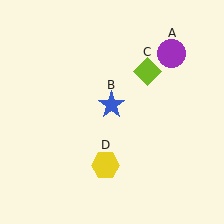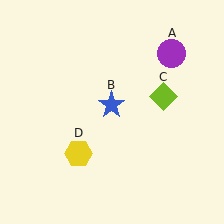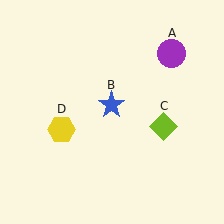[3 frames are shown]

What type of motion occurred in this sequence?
The lime diamond (object C), yellow hexagon (object D) rotated clockwise around the center of the scene.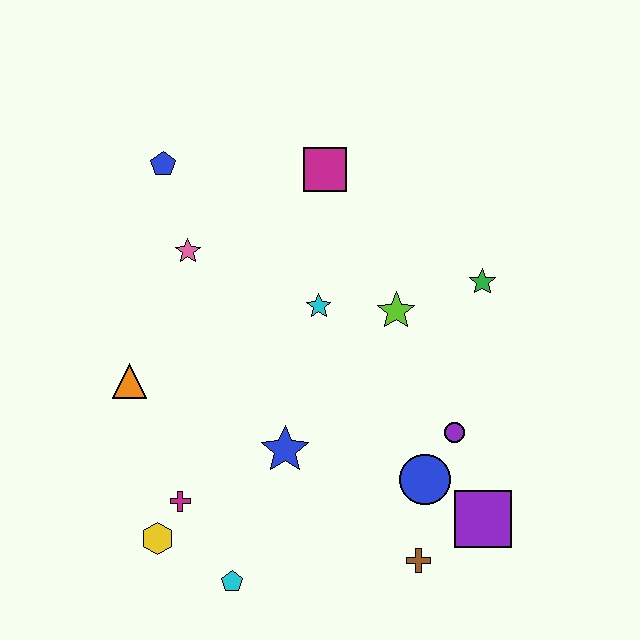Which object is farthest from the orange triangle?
The purple square is farthest from the orange triangle.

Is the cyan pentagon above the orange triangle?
No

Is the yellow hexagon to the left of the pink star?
Yes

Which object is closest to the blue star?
The magenta cross is closest to the blue star.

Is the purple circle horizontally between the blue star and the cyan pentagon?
No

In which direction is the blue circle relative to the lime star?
The blue circle is below the lime star.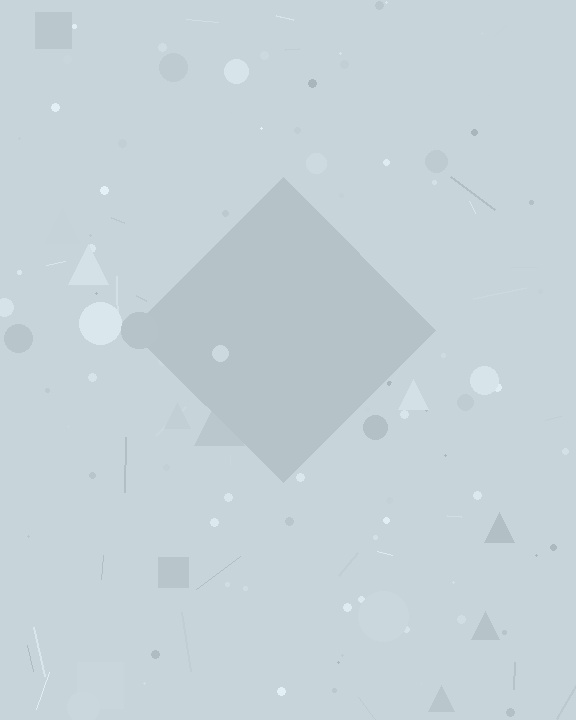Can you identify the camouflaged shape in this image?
The camouflaged shape is a diamond.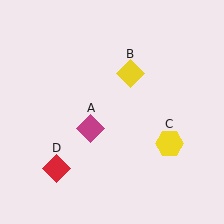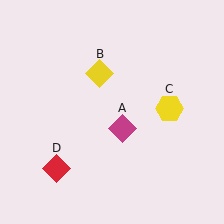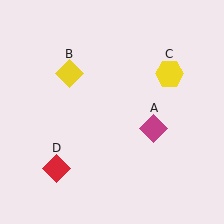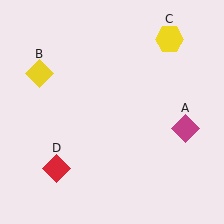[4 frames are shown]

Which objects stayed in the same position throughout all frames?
Red diamond (object D) remained stationary.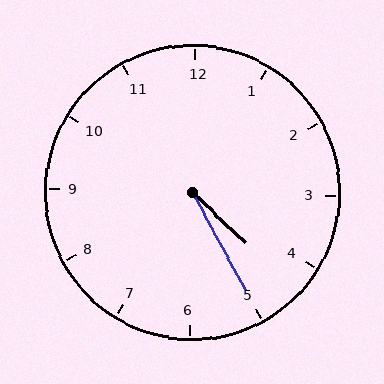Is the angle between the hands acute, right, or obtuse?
It is acute.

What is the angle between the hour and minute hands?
Approximately 18 degrees.